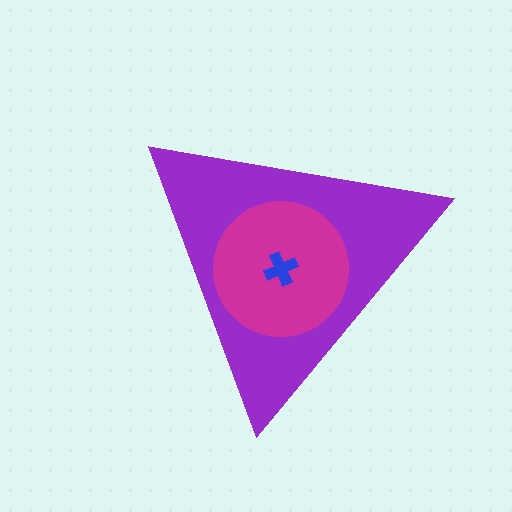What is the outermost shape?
The purple triangle.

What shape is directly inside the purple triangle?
The magenta circle.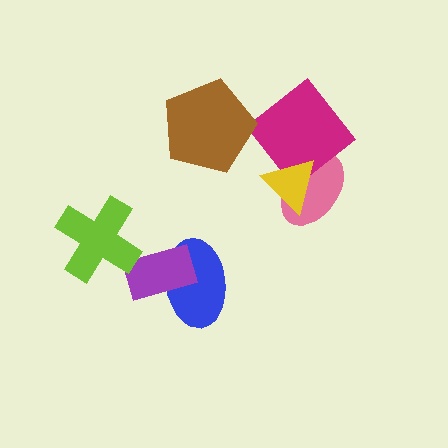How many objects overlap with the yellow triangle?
2 objects overlap with the yellow triangle.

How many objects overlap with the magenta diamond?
2 objects overlap with the magenta diamond.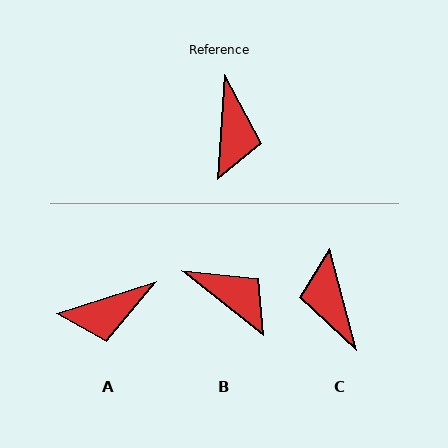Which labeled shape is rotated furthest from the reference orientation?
C, about 161 degrees away.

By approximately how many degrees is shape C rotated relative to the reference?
Approximately 161 degrees clockwise.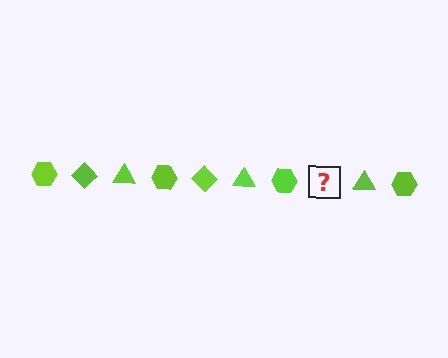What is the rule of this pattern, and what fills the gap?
The rule is that the pattern cycles through hexagon, diamond, triangle shapes in lime. The gap should be filled with a lime diamond.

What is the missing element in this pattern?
The missing element is a lime diamond.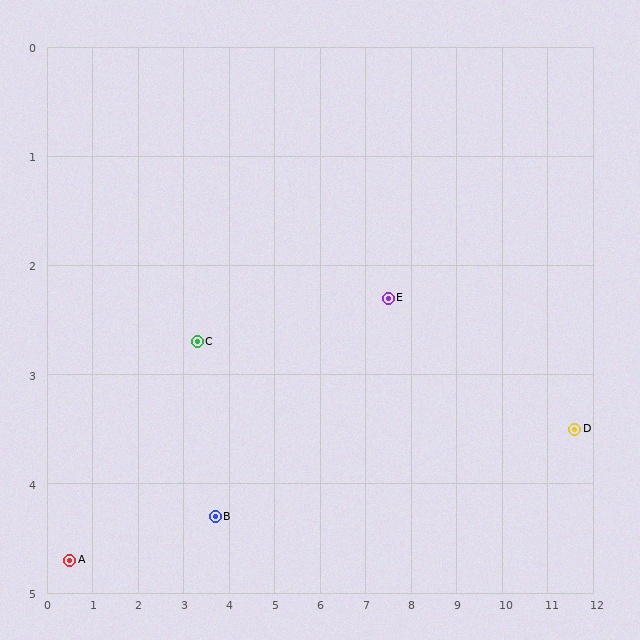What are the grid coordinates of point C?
Point C is at approximately (3.3, 2.7).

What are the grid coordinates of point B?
Point B is at approximately (3.7, 4.3).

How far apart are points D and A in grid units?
Points D and A are about 11.2 grid units apart.